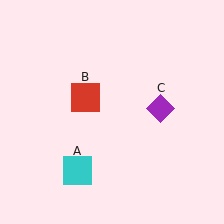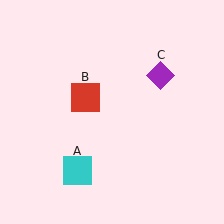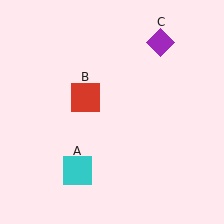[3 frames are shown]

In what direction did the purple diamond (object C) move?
The purple diamond (object C) moved up.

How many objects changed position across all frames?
1 object changed position: purple diamond (object C).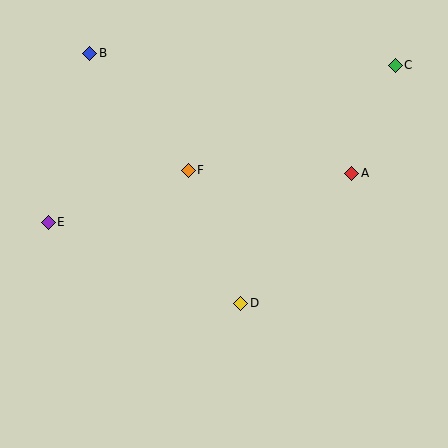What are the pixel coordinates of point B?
Point B is at (90, 53).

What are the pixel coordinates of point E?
Point E is at (48, 222).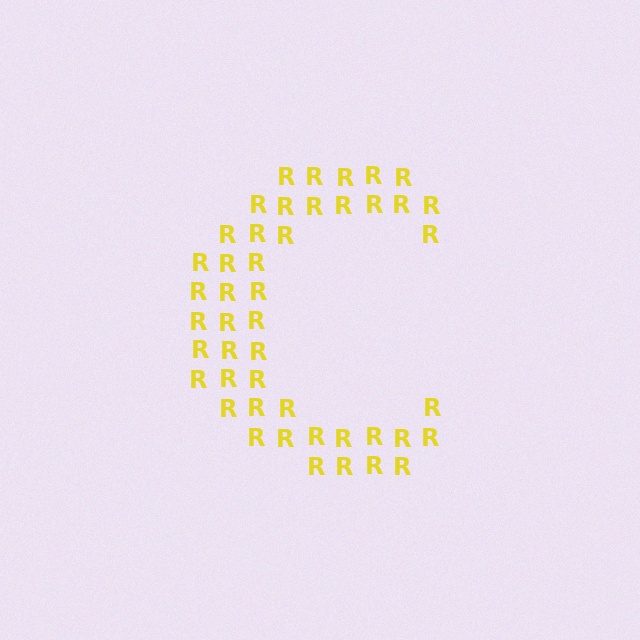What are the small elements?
The small elements are letter R's.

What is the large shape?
The large shape is the letter C.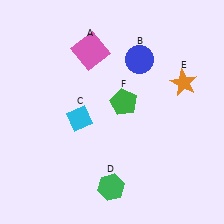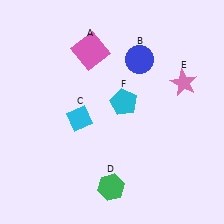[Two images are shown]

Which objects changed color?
E changed from orange to pink. F changed from green to cyan.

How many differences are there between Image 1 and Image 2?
There are 2 differences between the two images.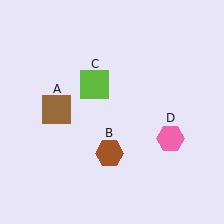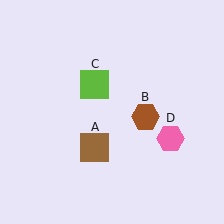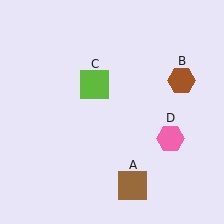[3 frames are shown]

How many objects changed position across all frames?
2 objects changed position: brown square (object A), brown hexagon (object B).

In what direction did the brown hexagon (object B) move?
The brown hexagon (object B) moved up and to the right.